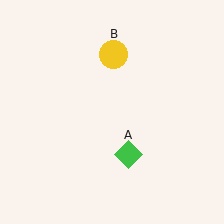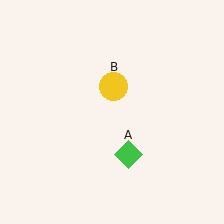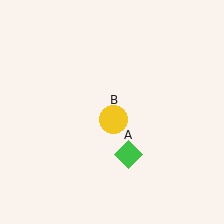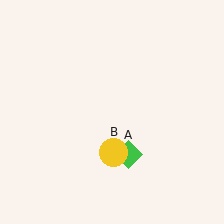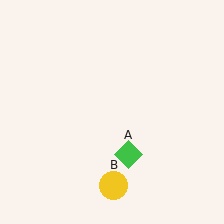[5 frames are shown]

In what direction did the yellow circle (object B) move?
The yellow circle (object B) moved down.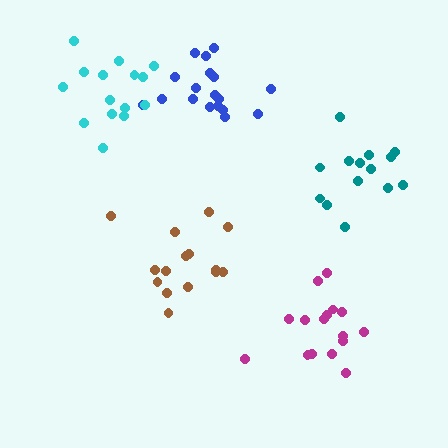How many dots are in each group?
Group 1: 18 dots, Group 2: 15 dots, Group 3: 16 dots, Group 4: 15 dots, Group 5: 14 dots (78 total).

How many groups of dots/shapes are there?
There are 5 groups.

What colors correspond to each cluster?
The clusters are colored: blue, brown, magenta, cyan, teal.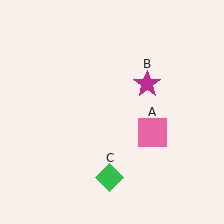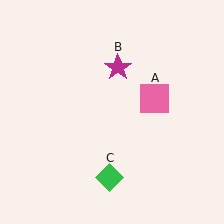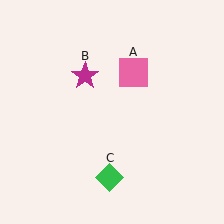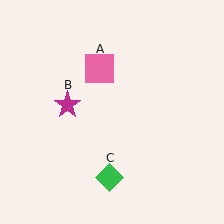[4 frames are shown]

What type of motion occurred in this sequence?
The pink square (object A), magenta star (object B) rotated counterclockwise around the center of the scene.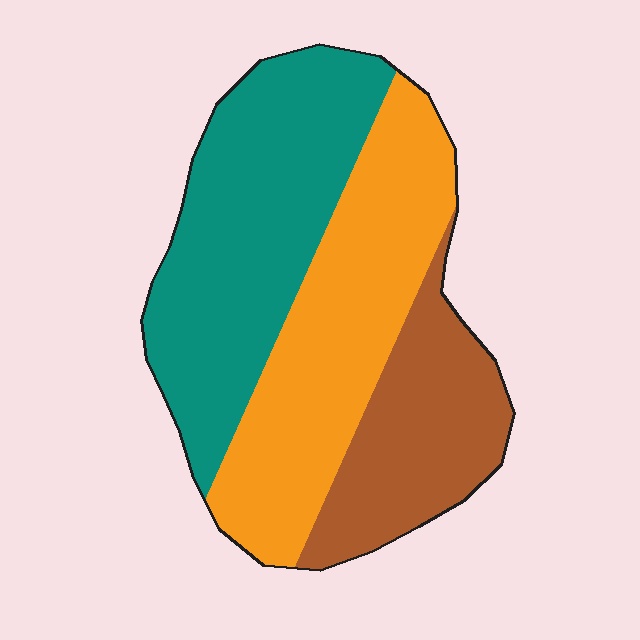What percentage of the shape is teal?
Teal covers around 40% of the shape.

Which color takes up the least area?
Brown, at roughly 25%.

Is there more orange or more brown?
Orange.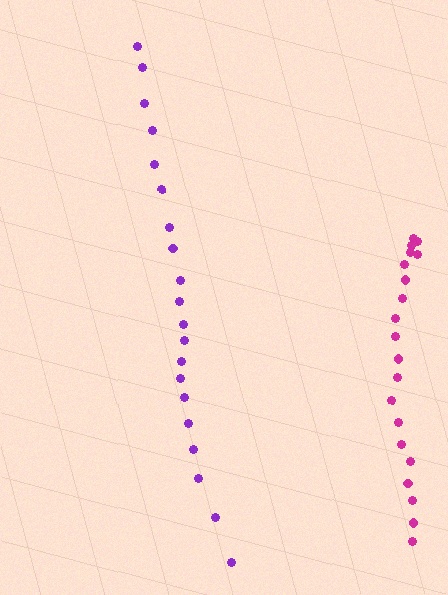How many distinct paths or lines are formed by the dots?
There are 2 distinct paths.